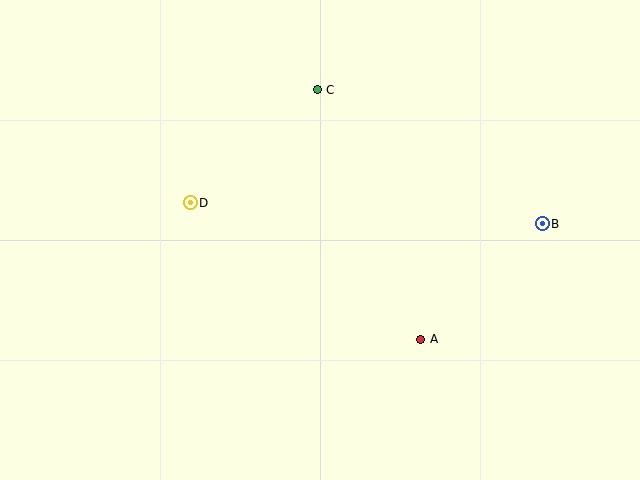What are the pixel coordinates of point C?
Point C is at (317, 90).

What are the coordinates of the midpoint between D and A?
The midpoint between D and A is at (306, 271).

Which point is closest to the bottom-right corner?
Point A is closest to the bottom-right corner.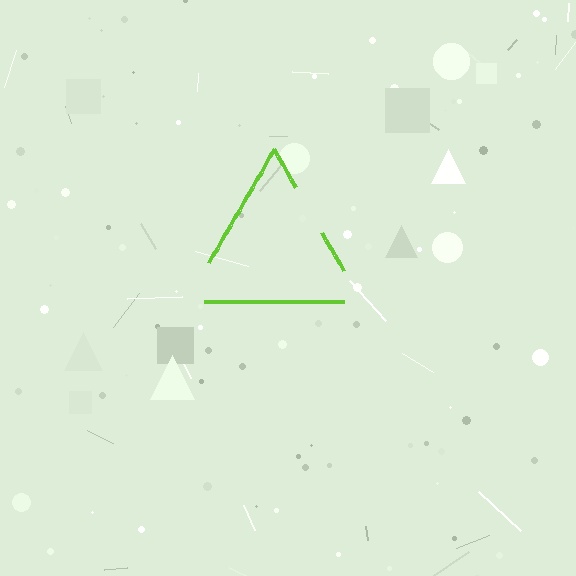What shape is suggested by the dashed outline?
The dashed outline suggests a triangle.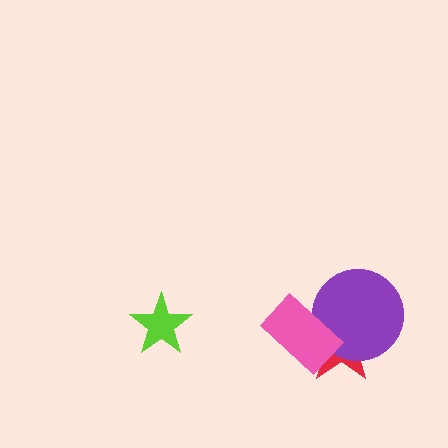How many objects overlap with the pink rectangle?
2 objects overlap with the pink rectangle.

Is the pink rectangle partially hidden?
No, no other shape covers it.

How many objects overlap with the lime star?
0 objects overlap with the lime star.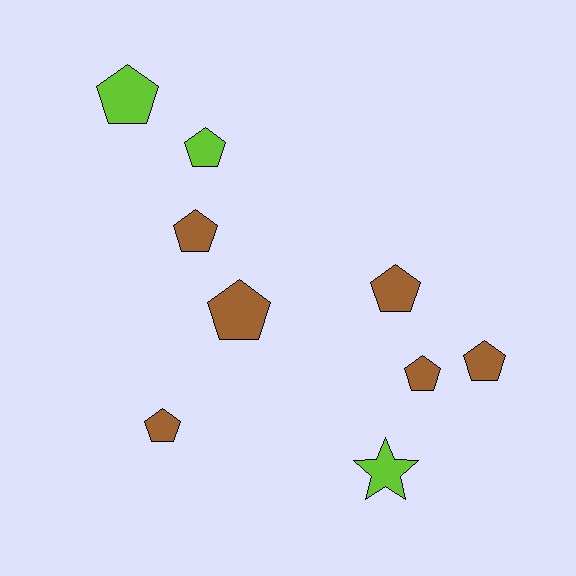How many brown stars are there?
There are no brown stars.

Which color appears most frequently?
Brown, with 6 objects.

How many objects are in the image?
There are 9 objects.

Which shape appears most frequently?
Pentagon, with 8 objects.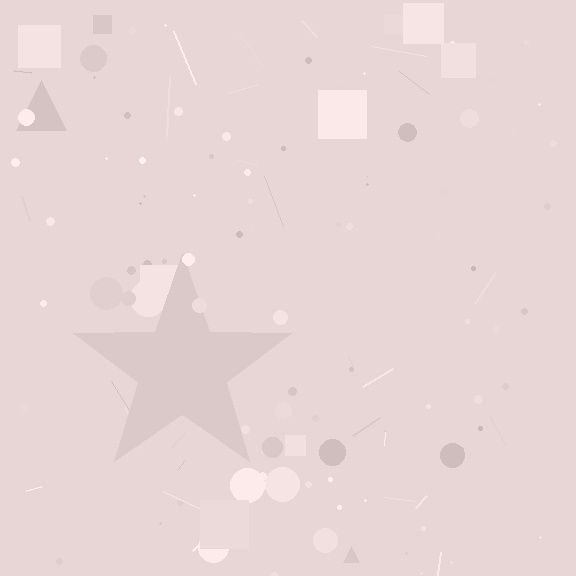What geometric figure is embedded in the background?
A star is embedded in the background.